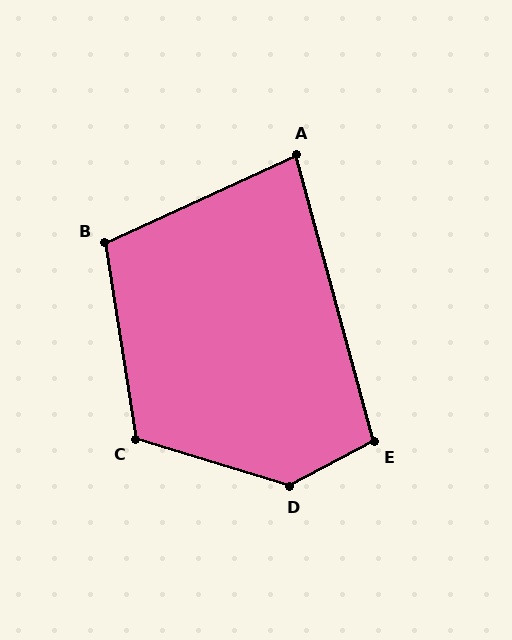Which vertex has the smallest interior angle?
A, at approximately 81 degrees.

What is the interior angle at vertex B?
Approximately 106 degrees (obtuse).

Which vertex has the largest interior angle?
D, at approximately 135 degrees.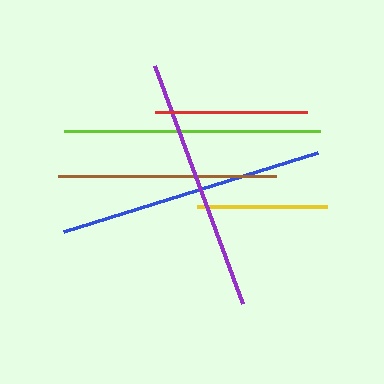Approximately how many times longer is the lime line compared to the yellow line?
The lime line is approximately 2.0 times the length of the yellow line.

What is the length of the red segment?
The red segment is approximately 152 pixels long.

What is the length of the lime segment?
The lime segment is approximately 256 pixels long.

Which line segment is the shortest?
The yellow line is the shortest at approximately 130 pixels.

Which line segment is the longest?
The blue line is the longest at approximately 267 pixels.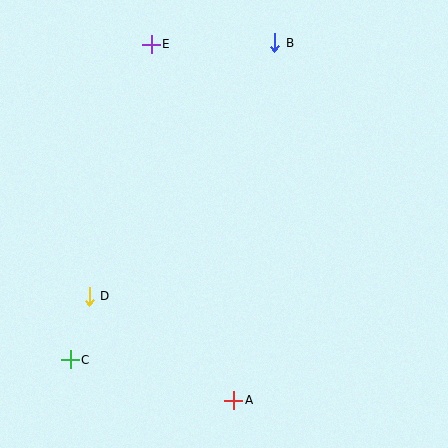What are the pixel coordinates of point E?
Point E is at (151, 44).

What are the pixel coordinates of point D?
Point D is at (89, 296).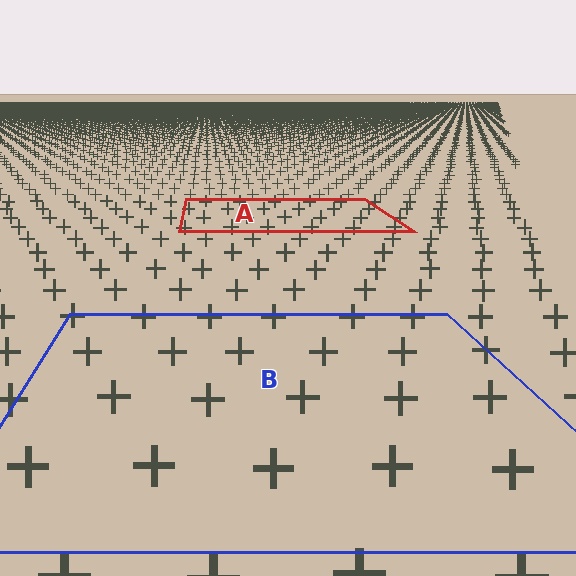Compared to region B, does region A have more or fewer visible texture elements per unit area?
Region A has more texture elements per unit area — they are packed more densely because it is farther away.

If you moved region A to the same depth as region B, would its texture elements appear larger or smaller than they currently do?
They would appear larger. At a closer depth, the same texture elements are projected at a bigger on-screen size.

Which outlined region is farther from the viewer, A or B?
Region A is farther from the viewer — the texture elements inside it appear smaller and more densely packed.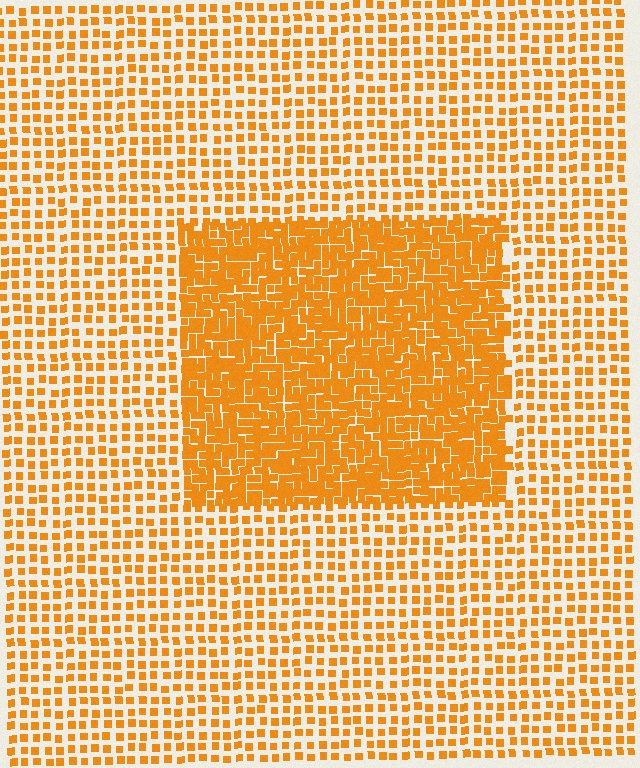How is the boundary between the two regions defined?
The boundary is defined by a change in element density (approximately 2.3x ratio). All elements are the same color, size, and shape.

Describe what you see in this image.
The image contains small orange elements arranged at two different densities. A rectangle-shaped region is visible where the elements are more densely packed than the surrounding area.